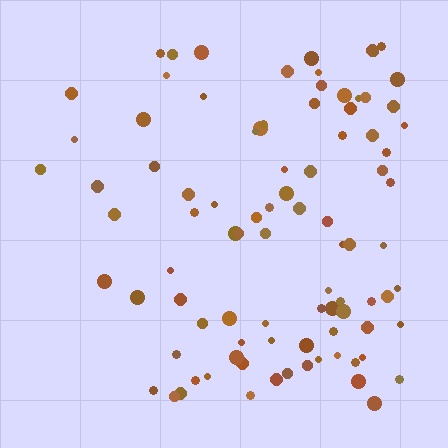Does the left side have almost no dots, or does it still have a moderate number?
Still a moderate number, just noticeably fewer than the right.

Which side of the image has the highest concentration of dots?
The right.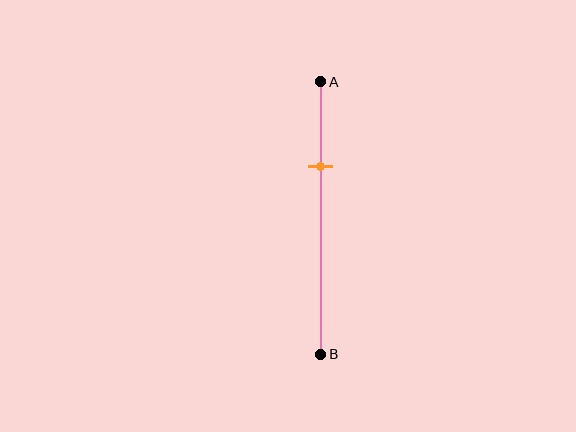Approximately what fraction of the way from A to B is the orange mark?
The orange mark is approximately 30% of the way from A to B.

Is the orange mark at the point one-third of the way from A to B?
Yes, the mark is approximately at the one-third point.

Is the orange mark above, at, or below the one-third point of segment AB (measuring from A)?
The orange mark is approximately at the one-third point of segment AB.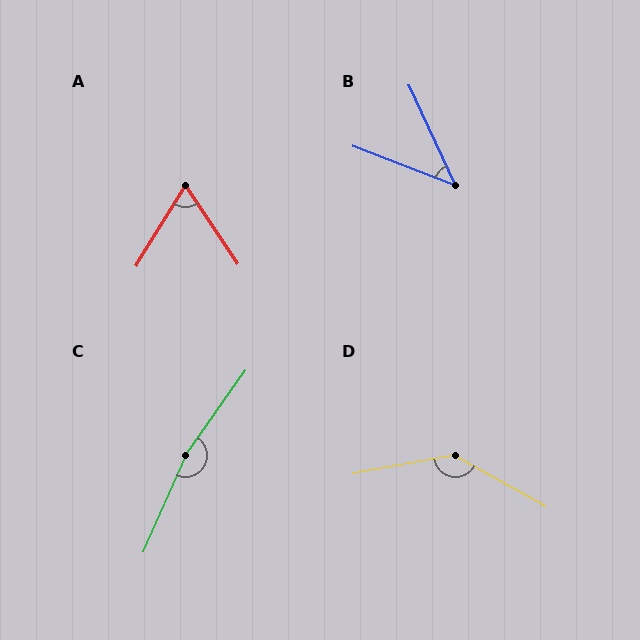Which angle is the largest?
C, at approximately 169 degrees.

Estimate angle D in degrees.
Approximately 141 degrees.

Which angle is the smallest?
B, at approximately 44 degrees.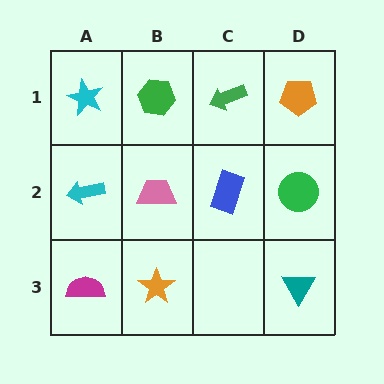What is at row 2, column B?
A pink trapezoid.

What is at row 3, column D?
A teal triangle.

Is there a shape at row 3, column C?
No, that cell is empty.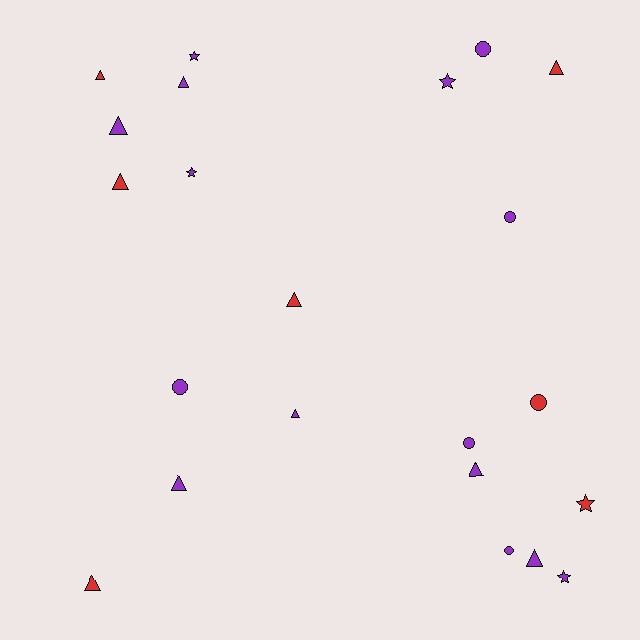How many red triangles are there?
There are 5 red triangles.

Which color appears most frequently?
Purple, with 15 objects.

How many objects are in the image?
There are 22 objects.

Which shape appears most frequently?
Triangle, with 11 objects.